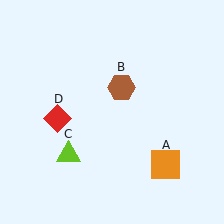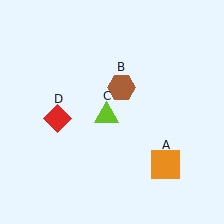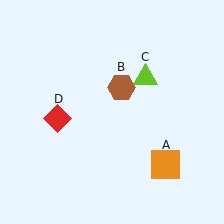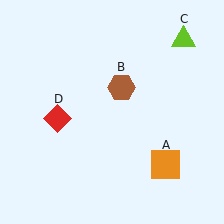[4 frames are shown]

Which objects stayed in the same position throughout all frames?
Orange square (object A) and brown hexagon (object B) and red diamond (object D) remained stationary.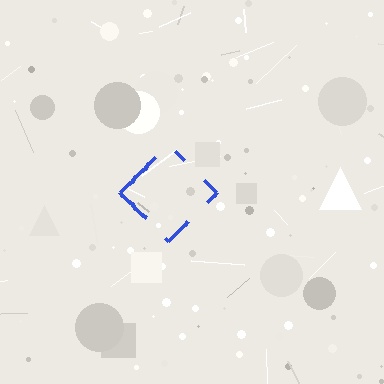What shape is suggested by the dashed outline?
The dashed outline suggests a diamond.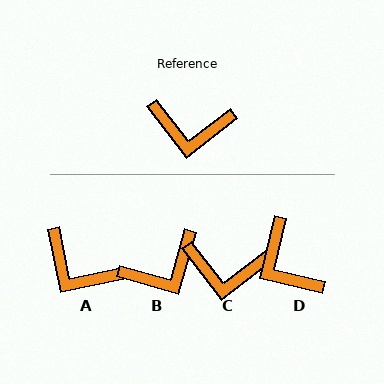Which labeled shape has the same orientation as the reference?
C.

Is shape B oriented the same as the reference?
No, it is off by about 36 degrees.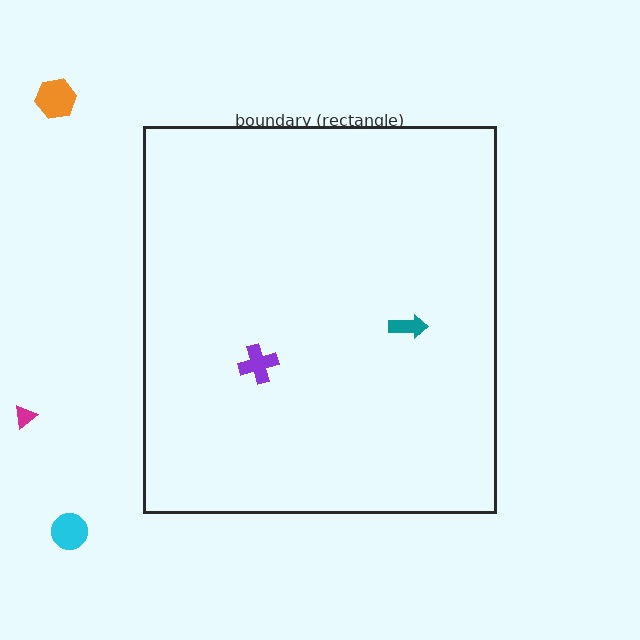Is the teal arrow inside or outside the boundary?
Inside.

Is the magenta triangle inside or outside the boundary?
Outside.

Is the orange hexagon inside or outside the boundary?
Outside.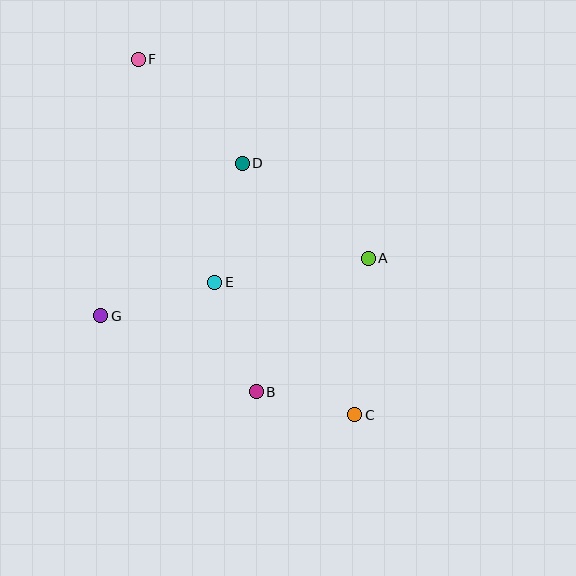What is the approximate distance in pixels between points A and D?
The distance between A and D is approximately 158 pixels.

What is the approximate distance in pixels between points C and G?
The distance between C and G is approximately 272 pixels.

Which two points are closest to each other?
Points B and C are closest to each other.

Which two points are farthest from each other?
Points C and F are farthest from each other.